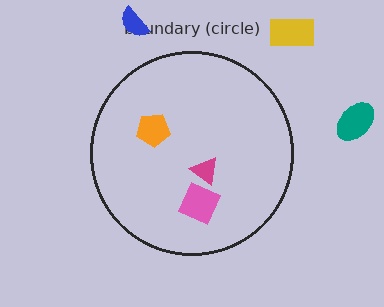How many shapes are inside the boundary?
3 inside, 3 outside.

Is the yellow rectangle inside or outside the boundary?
Outside.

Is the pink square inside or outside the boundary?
Inside.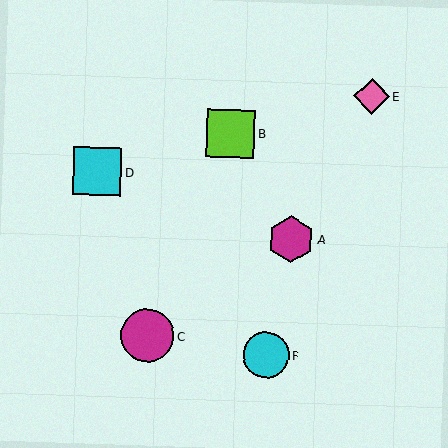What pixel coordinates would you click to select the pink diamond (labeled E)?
Click at (372, 96) to select the pink diamond E.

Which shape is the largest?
The magenta circle (labeled C) is the largest.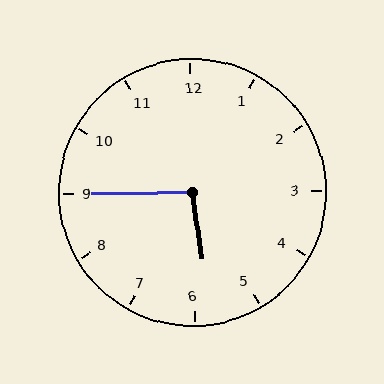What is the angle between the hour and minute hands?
Approximately 98 degrees.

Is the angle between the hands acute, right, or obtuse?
It is obtuse.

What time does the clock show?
5:45.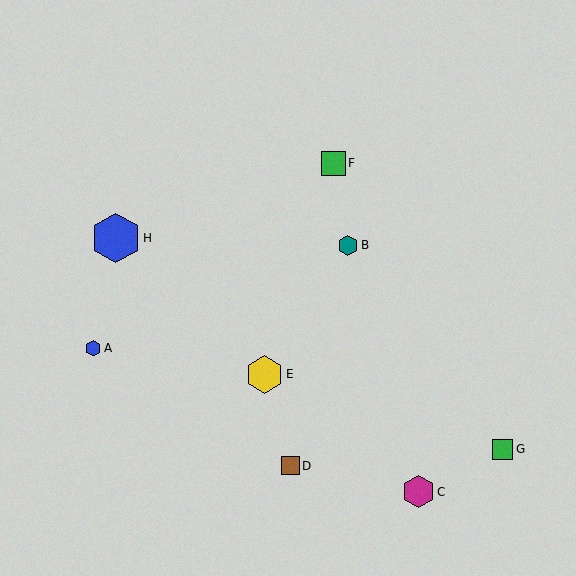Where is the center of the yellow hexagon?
The center of the yellow hexagon is at (265, 374).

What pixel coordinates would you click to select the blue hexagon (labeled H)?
Click at (116, 238) to select the blue hexagon H.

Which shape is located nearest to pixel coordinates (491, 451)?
The green square (labeled G) at (503, 449) is nearest to that location.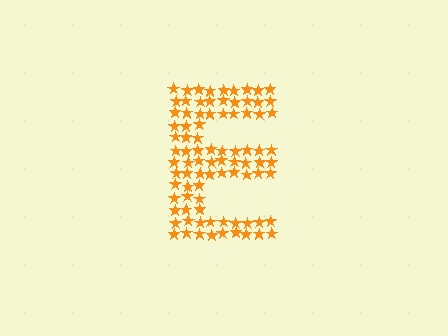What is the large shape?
The large shape is the letter E.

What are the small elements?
The small elements are stars.